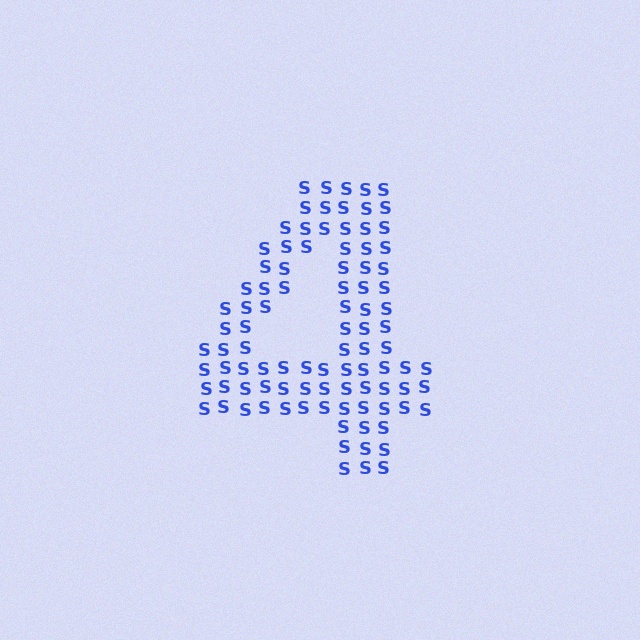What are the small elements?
The small elements are letter S's.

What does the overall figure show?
The overall figure shows the digit 4.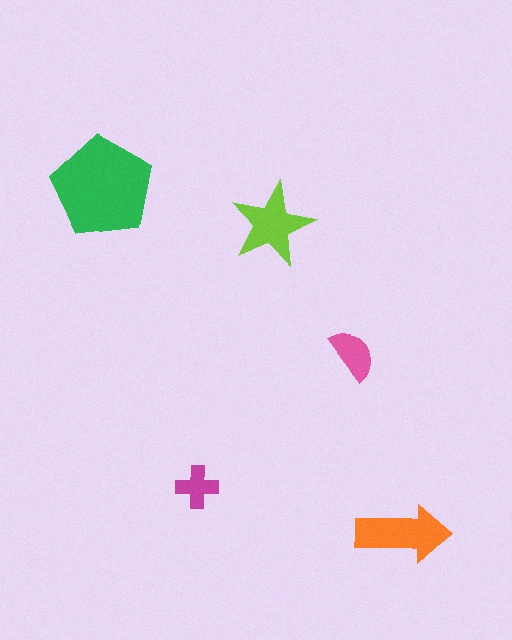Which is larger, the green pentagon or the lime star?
The green pentagon.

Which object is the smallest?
The magenta cross.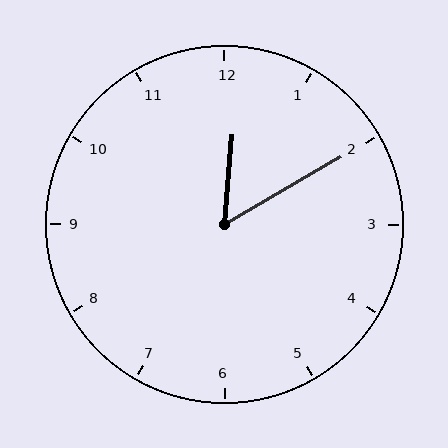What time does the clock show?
12:10.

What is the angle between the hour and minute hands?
Approximately 55 degrees.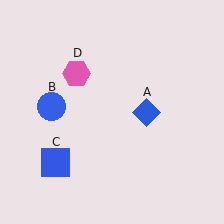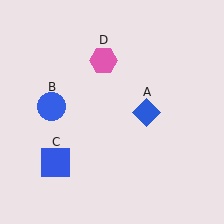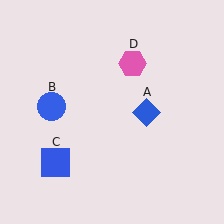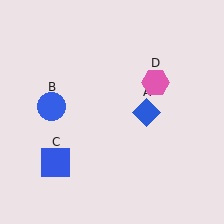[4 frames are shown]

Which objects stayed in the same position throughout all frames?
Blue diamond (object A) and blue circle (object B) and blue square (object C) remained stationary.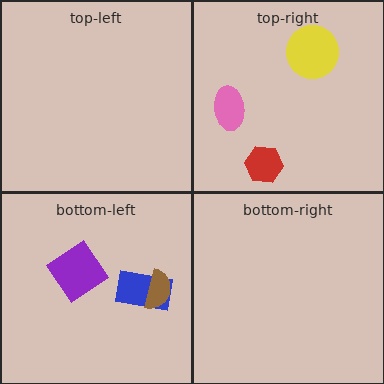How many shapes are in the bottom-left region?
3.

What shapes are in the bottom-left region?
The blue rectangle, the purple diamond, the brown semicircle.